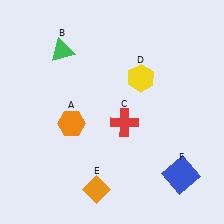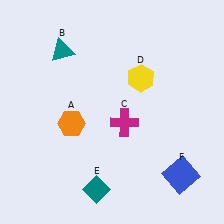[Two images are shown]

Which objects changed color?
B changed from green to teal. C changed from red to magenta. E changed from orange to teal.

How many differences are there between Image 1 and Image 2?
There are 3 differences between the two images.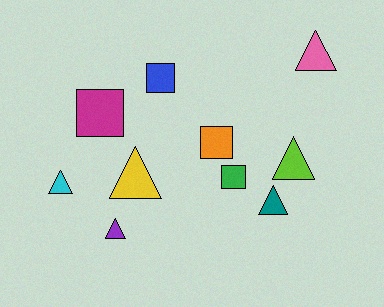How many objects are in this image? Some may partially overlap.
There are 10 objects.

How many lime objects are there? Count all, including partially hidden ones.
There is 1 lime object.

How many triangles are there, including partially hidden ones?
There are 6 triangles.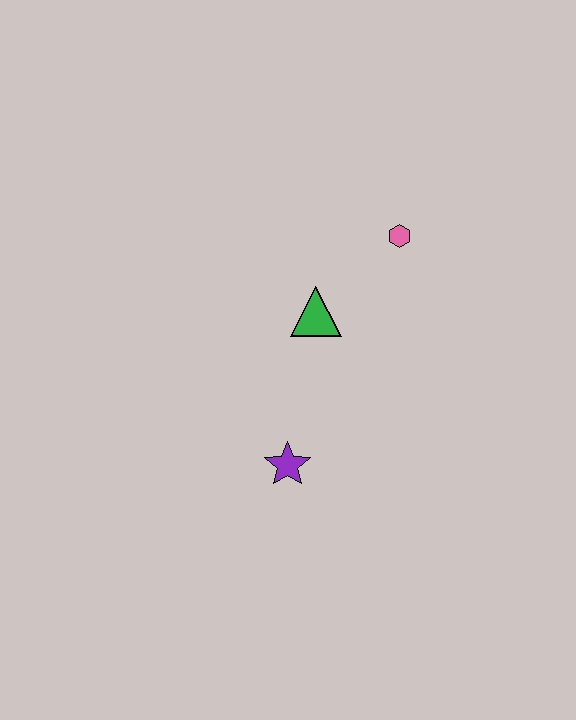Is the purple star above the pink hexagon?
No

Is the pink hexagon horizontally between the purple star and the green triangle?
No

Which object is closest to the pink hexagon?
The green triangle is closest to the pink hexagon.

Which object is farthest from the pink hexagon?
The purple star is farthest from the pink hexagon.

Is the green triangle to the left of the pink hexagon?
Yes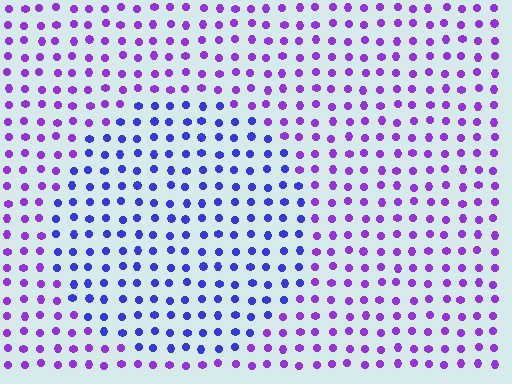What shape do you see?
I see a circle.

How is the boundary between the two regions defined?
The boundary is defined purely by a slight shift in hue (about 39 degrees). Spacing, size, and orientation are identical on both sides.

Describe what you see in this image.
The image is filled with small purple elements in a uniform arrangement. A circle-shaped region is visible where the elements are tinted to a slightly different hue, forming a subtle color boundary.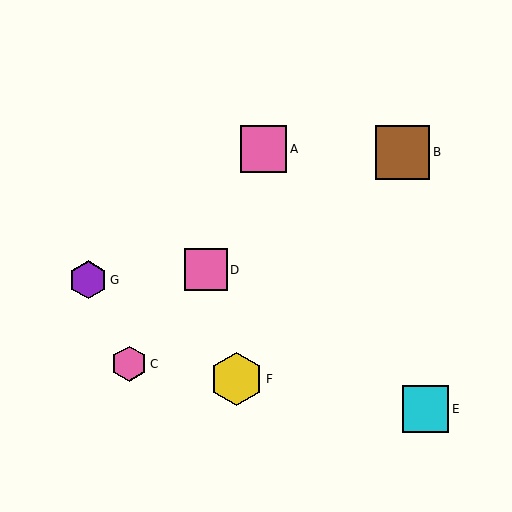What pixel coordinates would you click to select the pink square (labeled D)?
Click at (206, 270) to select the pink square D.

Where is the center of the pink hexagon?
The center of the pink hexagon is at (129, 364).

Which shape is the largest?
The brown square (labeled B) is the largest.